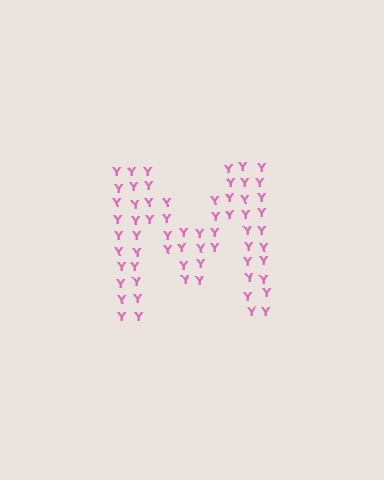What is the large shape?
The large shape is the letter M.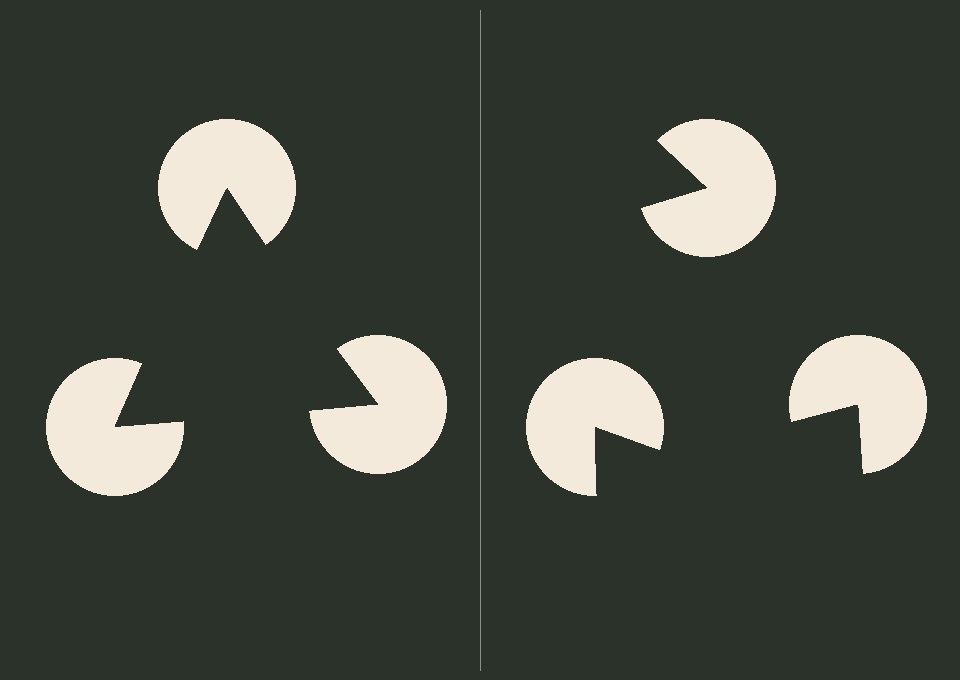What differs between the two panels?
The pac-man discs are positioned identically on both sides; only the wedge orientations differ. On the left they align to a triangle; on the right they are misaligned.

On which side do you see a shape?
An illusory triangle appears on the left side. On the right side the wedge cuts are rotated, so no coherent shape forms.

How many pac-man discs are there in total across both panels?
6 — 3 on each side.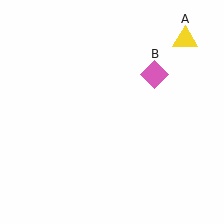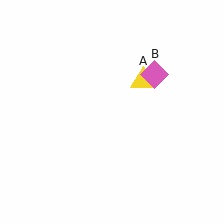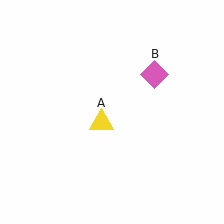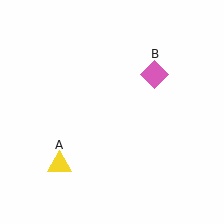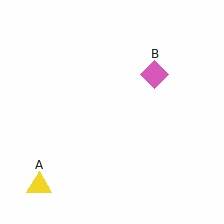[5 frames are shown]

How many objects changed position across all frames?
1 object changed position: yellow triangle (object A).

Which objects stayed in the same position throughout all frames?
Pink diamond (object B) remained stationary.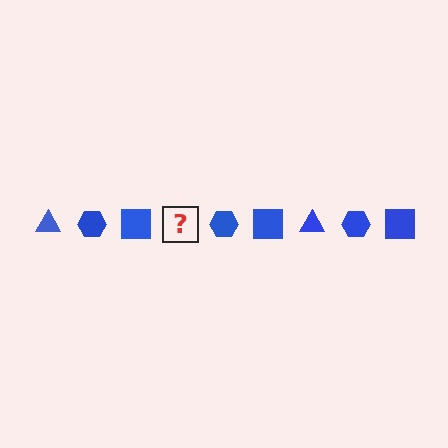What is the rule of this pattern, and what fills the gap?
The rule is that the pattern cycles through triangle, hexagon, square shapes in blue. The gap should be filled with a blue triangle.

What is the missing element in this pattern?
The missing element is a blue triangle.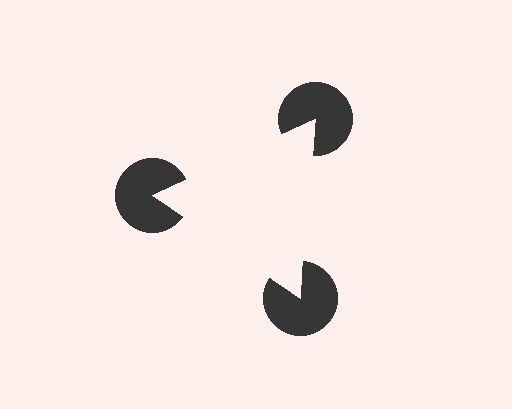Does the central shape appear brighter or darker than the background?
It typically appears slightly brighter than the background, even though no actual brightness change is drawn.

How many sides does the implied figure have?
3 sides.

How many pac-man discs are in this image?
There are 3 — one at each vertex of the illusory triangle.